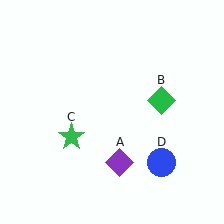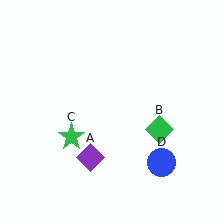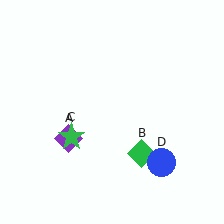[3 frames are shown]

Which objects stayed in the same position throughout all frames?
Green star (object C) and blue circle (object D) remained stationary.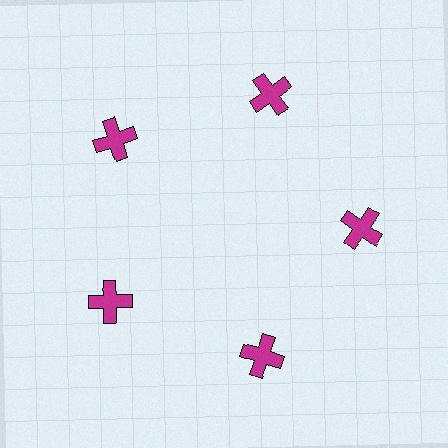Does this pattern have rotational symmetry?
Yes, this pattern has 5-fold rotational symmetry. It looks the same after rotating 72 degrees around the center.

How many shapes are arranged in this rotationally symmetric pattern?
There are 5 shapes, arranged in 5 groups of 1.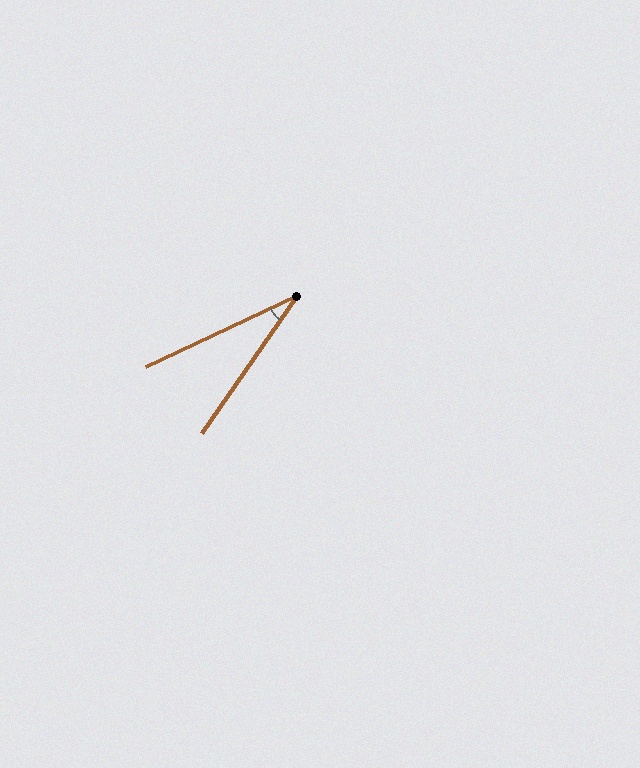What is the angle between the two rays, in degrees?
Approximately 30 degrees.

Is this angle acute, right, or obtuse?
It is acute.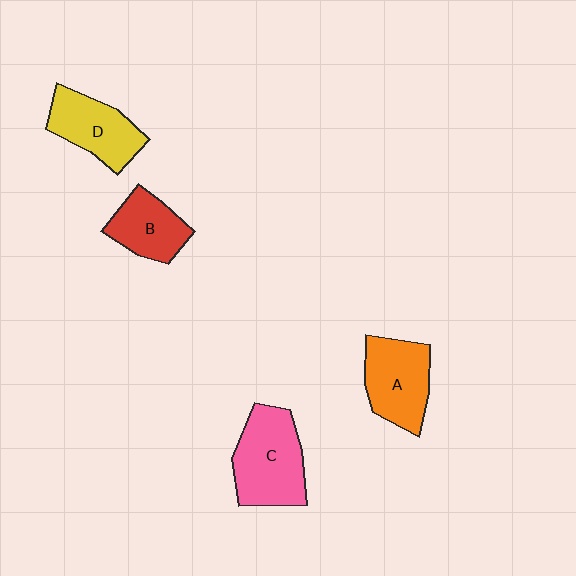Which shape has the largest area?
Shape C (pink).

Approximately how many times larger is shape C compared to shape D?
Approximately 1.3 times.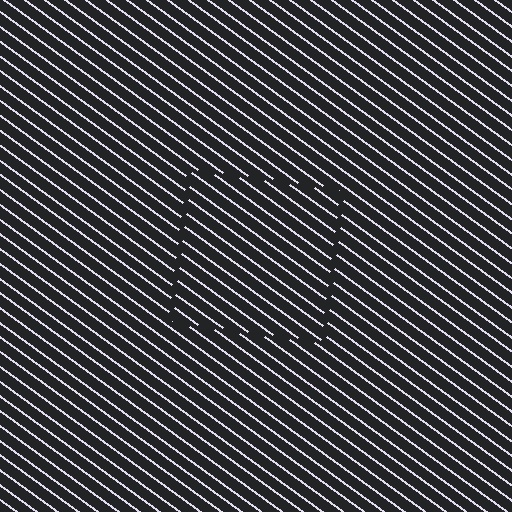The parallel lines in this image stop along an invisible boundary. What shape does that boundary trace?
An illusory square. The interior of the shape contains the same grating, shifted by half a period — the contour is defined by the phase discontinuity where line-ends from the inner and outer gratings abut.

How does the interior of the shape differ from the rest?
The interior of the shape contains the same grating, shifted by half a period — the contour is defined by the phase discontinuity where line-ends from the inner and outer gratings abut.